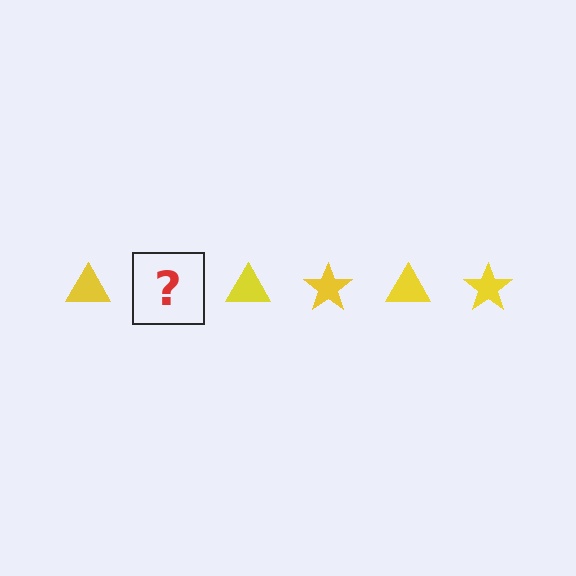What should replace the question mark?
The question mark should be replaced with a yellow star.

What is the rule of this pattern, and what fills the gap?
The rule is that the pattern cycles through triangle, star shapes in yellow. The gap should be filled with a yellow star.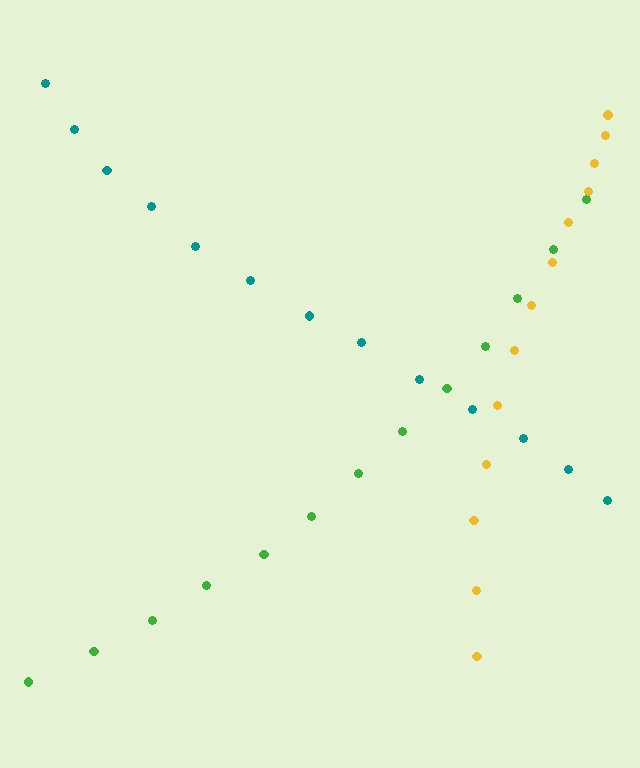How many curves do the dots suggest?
There are 3 distinct paths.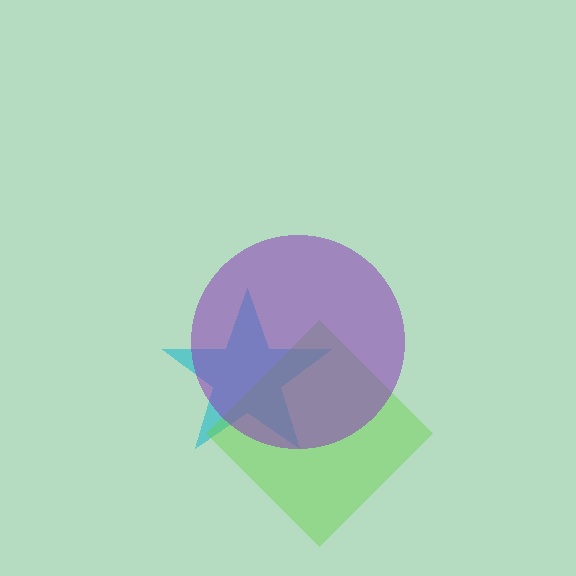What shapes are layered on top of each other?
The layered shapes are: a cyan star, a lime diamond, a purple circle.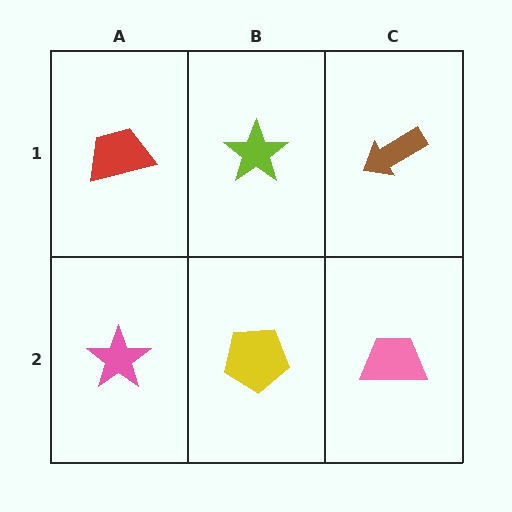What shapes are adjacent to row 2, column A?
A red trapezoid (row 1, column A), a yellow pentagon (row 2, column B).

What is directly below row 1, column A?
A pink star.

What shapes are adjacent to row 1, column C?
A pink trapezoid (row 2, column C), a lime star (row 1, column B).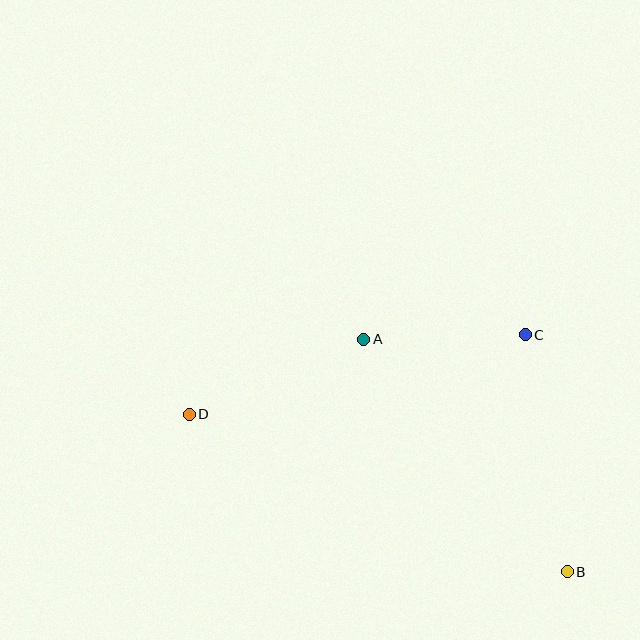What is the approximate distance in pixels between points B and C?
The distance between B and C is approximately 240 pixels.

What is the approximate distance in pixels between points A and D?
The distance between A and D is approximately 190 pixels.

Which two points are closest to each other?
Points A and C are closest to each other.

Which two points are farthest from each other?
Points B and D are farthest from each other.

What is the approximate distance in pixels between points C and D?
The distance between C and D is approximately 345 pixels.